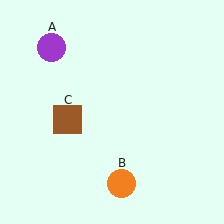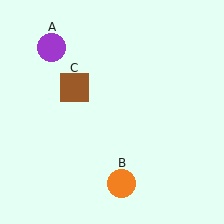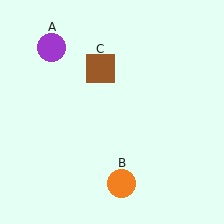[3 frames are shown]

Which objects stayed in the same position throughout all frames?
Purple circle (object A) and orange circle (object B) remained stationary.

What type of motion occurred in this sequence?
The brown square (object C) rotated clockwise around the center of the scene.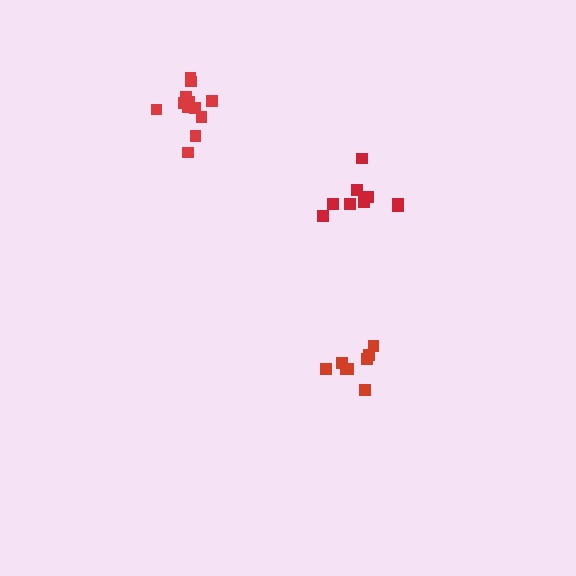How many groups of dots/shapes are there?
There are 3 groups.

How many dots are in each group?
Group 1: 8 dots, Group 2: 9 dots, Group 3: 12 dots (29 total).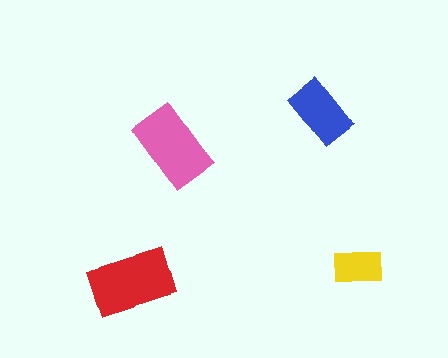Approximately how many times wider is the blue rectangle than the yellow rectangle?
About 1.5 times wider.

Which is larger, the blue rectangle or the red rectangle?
The red one.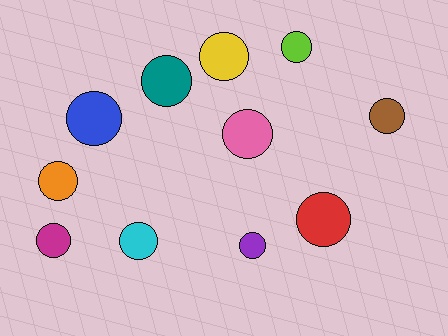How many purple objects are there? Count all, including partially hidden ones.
There is 1 purple object.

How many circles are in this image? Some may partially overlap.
There are 11 circles.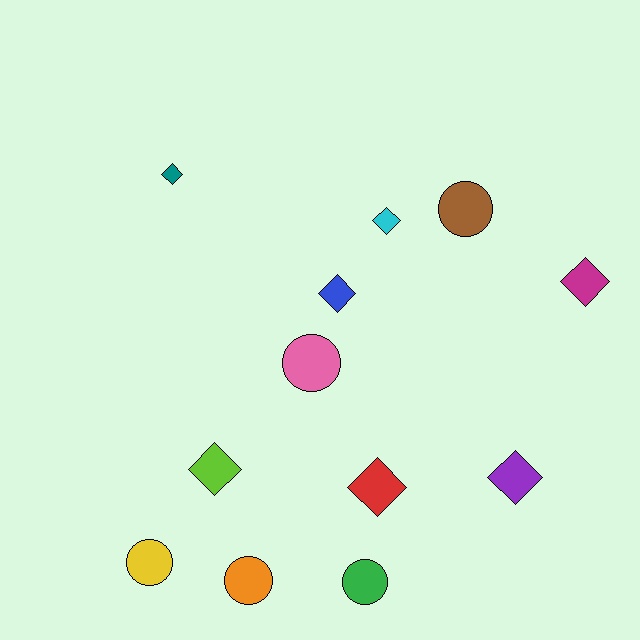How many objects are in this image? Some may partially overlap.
There are 12 objects.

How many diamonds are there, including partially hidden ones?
There are 7 diamonds.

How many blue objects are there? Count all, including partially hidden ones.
There is 1 blue object.